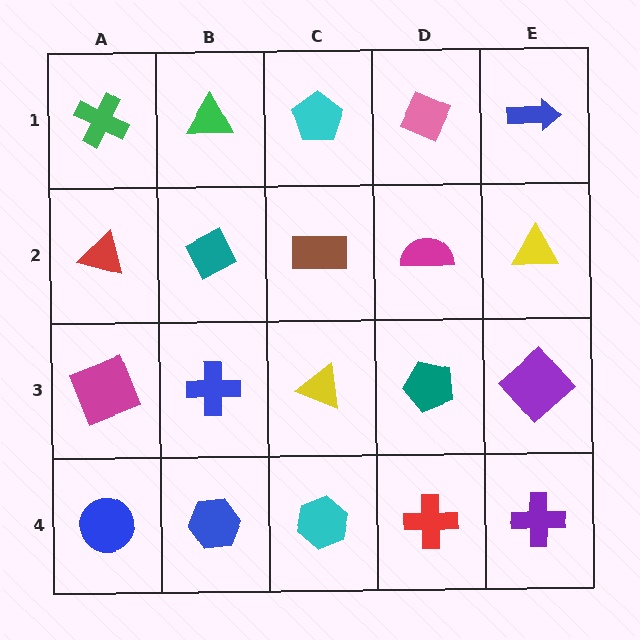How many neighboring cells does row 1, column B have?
3.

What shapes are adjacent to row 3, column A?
A red triangle (row 2, column A), a blue circle (row 4, column A), a blue cross (row 3, column B).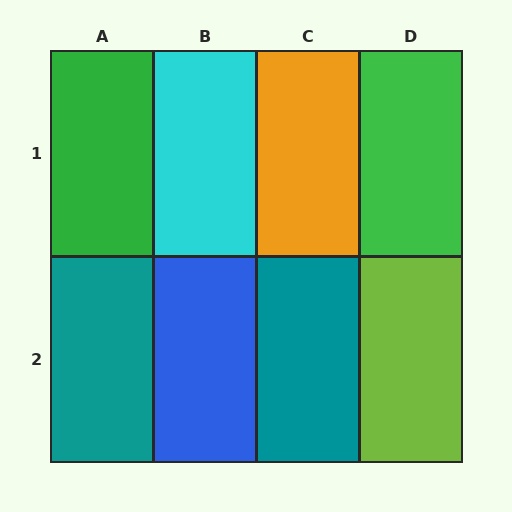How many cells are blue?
1 cell is blue.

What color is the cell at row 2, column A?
Teal.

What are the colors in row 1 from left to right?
Green, cyan, orange, green.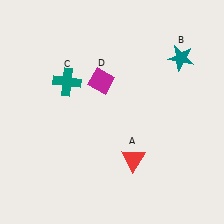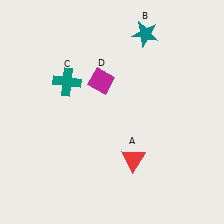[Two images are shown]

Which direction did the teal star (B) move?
The teal star (B) moved left.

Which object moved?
The teal star (B) moved left.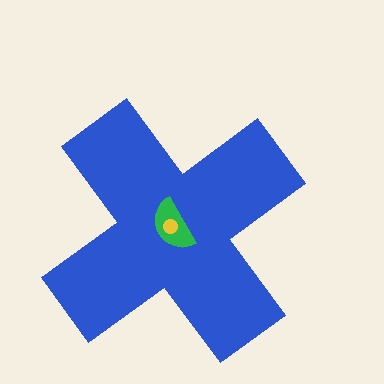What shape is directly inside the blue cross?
The green semicircle.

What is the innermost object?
The yellow circle.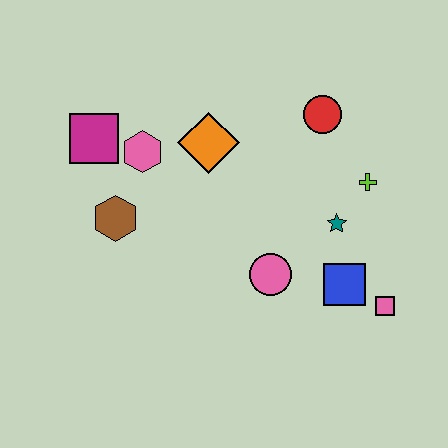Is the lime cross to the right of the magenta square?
Yes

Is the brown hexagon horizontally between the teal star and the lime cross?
No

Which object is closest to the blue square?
The pink square is closest to the blue square.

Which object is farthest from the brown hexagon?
The pink square is farthest from the brown hexagon.